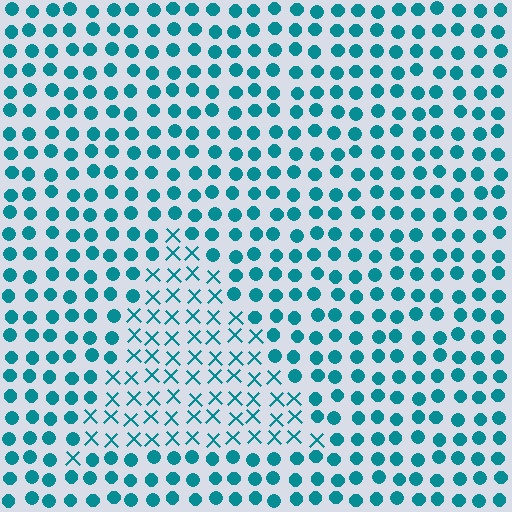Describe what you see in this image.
The image is filled with small teal elements arranged in a uniform grid. A triangle-shaped region contains X marks, while the surrounding area contains circles. The boundary is defined purely by the change in element shape.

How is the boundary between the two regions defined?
The boundary is defined by a change in element shape: X marks inside vs. circles outside. All elements share the same color and spacing.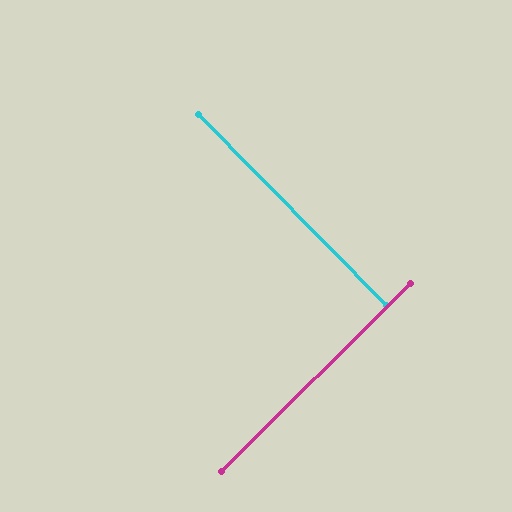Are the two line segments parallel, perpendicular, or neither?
Perpendicular — they meet at approximately 90°.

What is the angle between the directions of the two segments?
Approximately 90 degrees.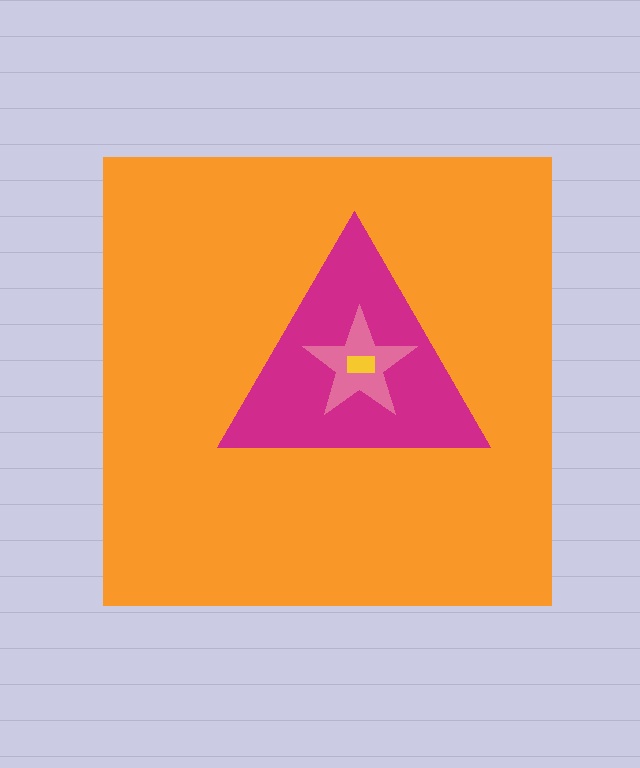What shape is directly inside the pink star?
The yellow rectangle.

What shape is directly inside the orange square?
The magenta triangle.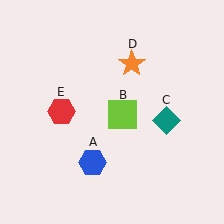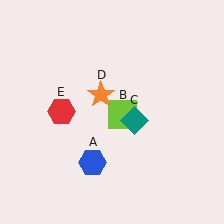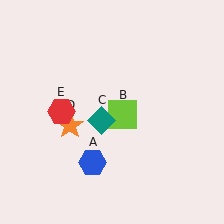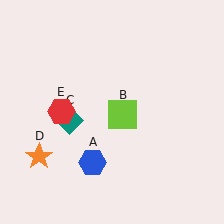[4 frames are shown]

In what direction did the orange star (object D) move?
The orange star (object D) moved down and to the left.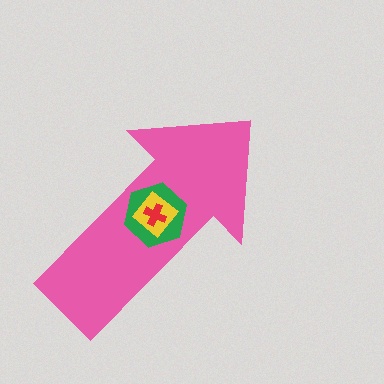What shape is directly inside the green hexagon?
The yellow diamond.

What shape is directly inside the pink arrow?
The green hexagon.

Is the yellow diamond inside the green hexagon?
Yes.